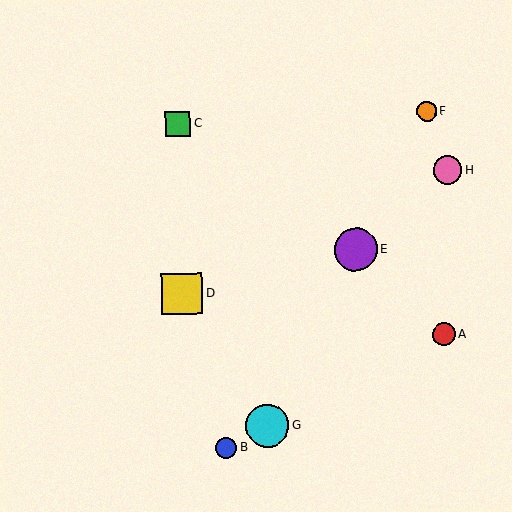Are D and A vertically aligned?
No, D is at x≈182 and A is at x≈444.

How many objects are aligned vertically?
2 objects (C, D) are aligned vertically.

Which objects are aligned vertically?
Objects C, D are aligned vertically.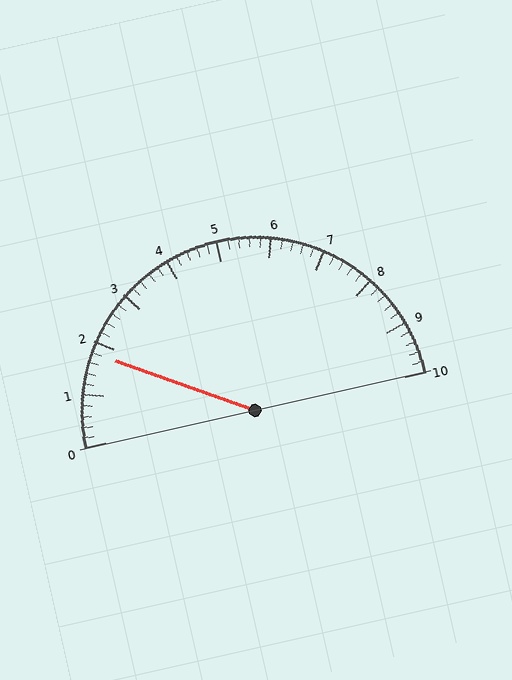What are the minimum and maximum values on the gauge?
The gauge ranges from 0 to 10.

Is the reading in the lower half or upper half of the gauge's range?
The reading is in the lower half of the range (0 to 10).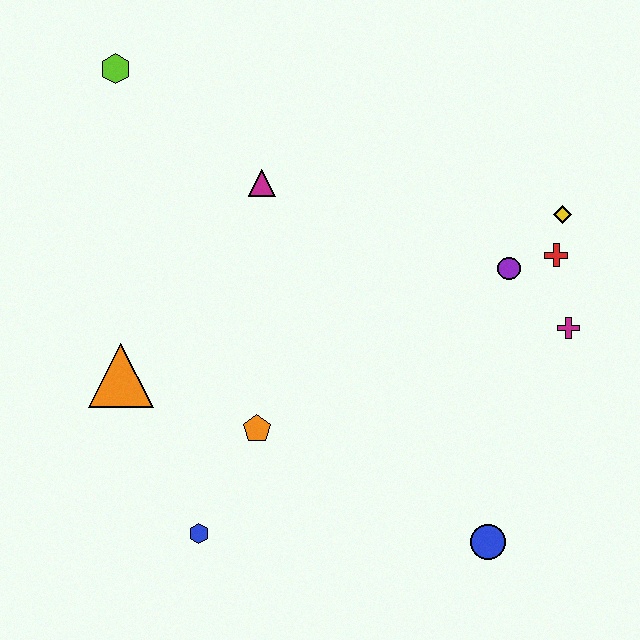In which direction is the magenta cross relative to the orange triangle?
The magenta cross is to the right of the orange triangle.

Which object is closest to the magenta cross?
The red cross is closest to the magenta cross.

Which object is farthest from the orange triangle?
The yellow diamond is farthest from the orange triangle.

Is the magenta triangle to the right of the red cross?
No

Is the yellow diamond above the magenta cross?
Yes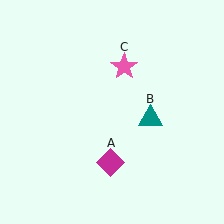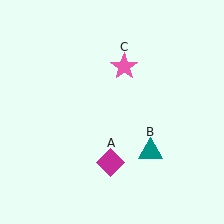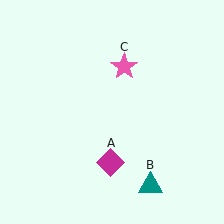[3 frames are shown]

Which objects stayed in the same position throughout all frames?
Magenta diamond (object A) and pink star (object C) remained stationary.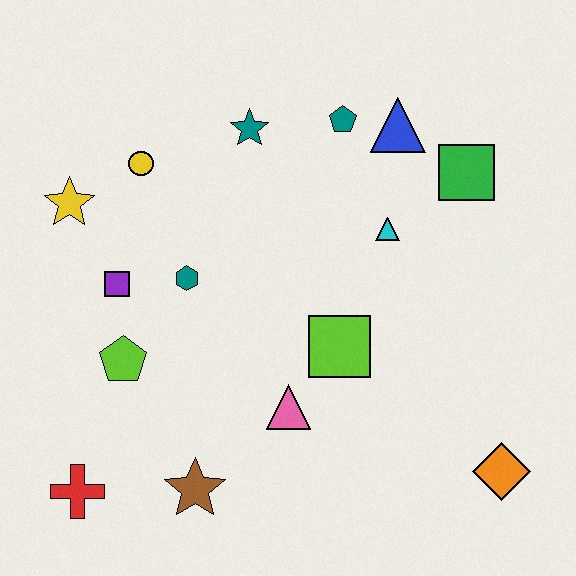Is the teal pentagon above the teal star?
Yes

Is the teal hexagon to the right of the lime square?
No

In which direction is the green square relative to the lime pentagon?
The green square is to the right of the lime pentagon.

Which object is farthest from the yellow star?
The orange diamond is farthest from the yellow star.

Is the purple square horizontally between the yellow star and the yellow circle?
Yes